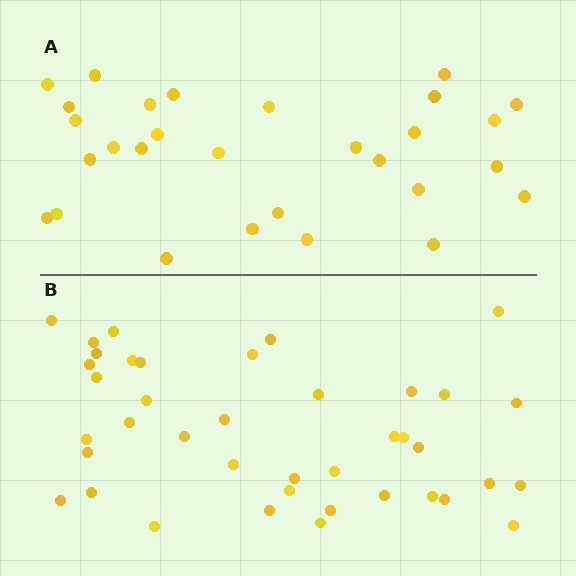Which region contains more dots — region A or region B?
Region B (the bottom region) has more dots.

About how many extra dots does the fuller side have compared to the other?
Region B has roughly 12 or so more dots than region A.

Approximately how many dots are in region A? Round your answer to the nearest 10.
About 30 dots. (The exact count is 29, which rounds to 30.)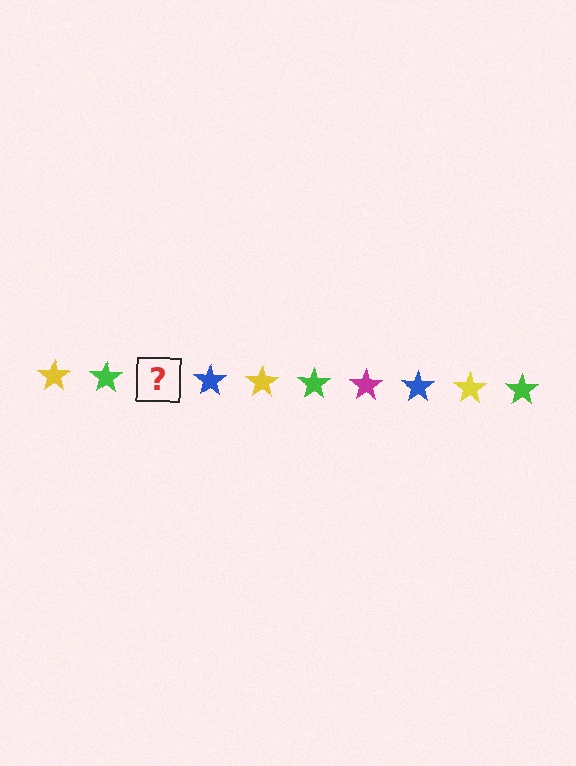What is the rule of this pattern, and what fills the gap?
The rule is that the pattern cycles through yellow, green, magenta, blue stars. The gap should be filled with a magenta star.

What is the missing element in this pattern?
The missing element is a magenta star.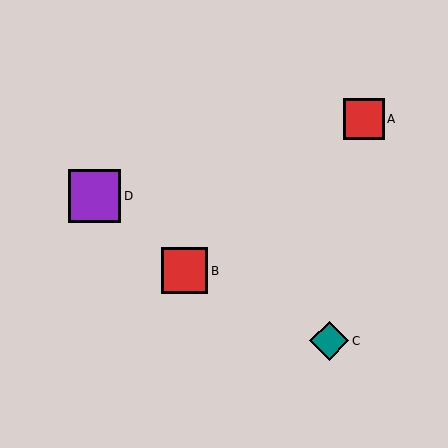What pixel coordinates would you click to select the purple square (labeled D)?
Click at (94, 196) to select the purple square D.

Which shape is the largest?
The purple square (labeled D) is the largest.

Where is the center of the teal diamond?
The center of the teal diamond is at (329, 341).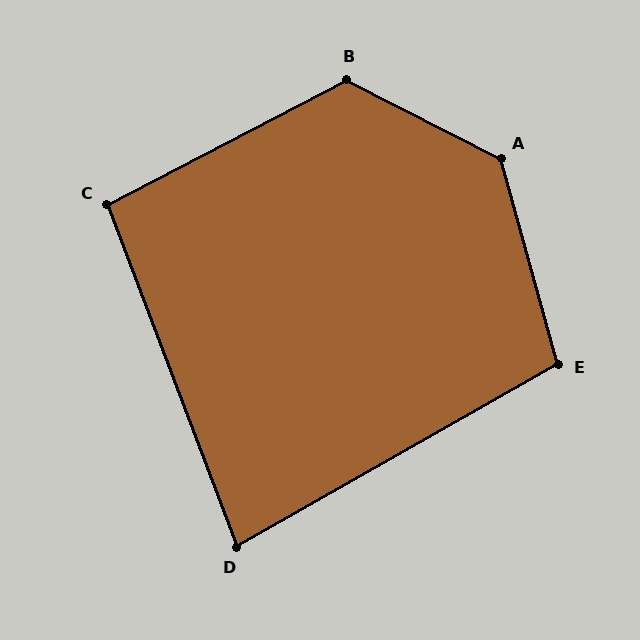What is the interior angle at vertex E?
Approximately 104 degrees (obtuse).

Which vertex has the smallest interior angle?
D, at approximately 81 degrees.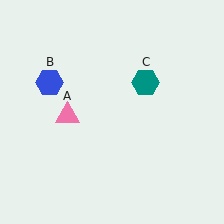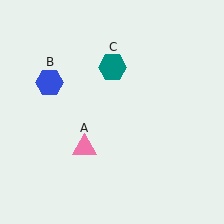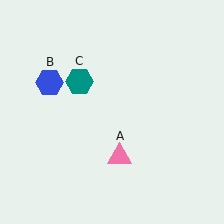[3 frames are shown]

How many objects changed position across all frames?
2 objects changed position: pink triangle (object A), teal hexagon (object C).